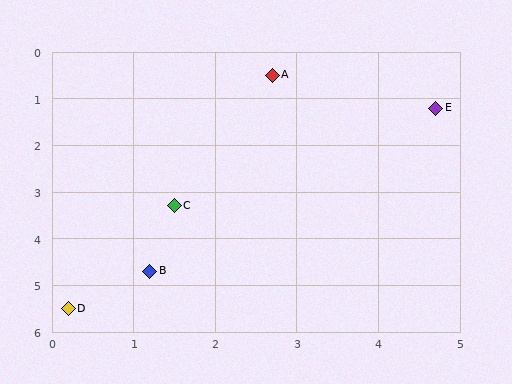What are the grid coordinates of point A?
Point A is at approximately (2.7, 0.5).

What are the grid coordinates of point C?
Point C is at approximately (1.5, 3.3).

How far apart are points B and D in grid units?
Points B and D are about 1.3 grid units apart.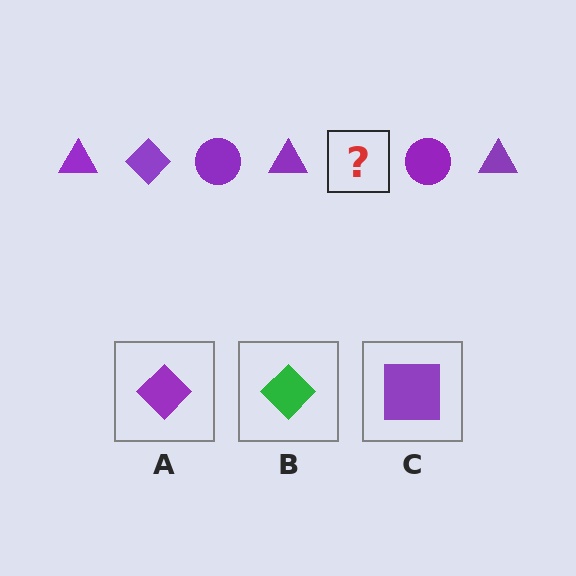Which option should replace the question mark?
Option A.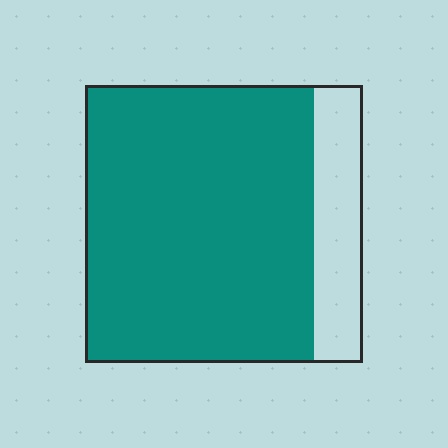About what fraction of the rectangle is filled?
About five sixths (5/6).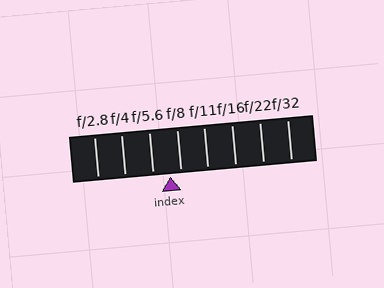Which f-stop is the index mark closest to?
The index mark is closest to f/8.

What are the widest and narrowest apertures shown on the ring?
The widest aperture shown is f/2.8 and the narrowest is f/32.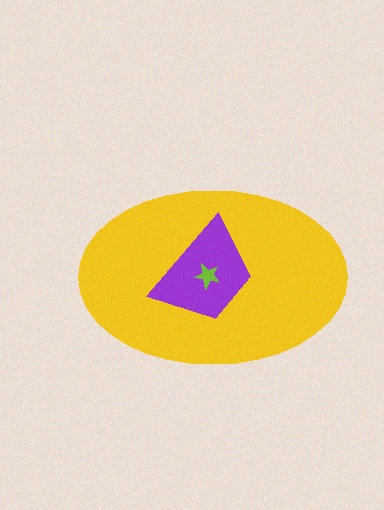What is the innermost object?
The lime star.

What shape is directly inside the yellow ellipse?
The purple trapezoid.